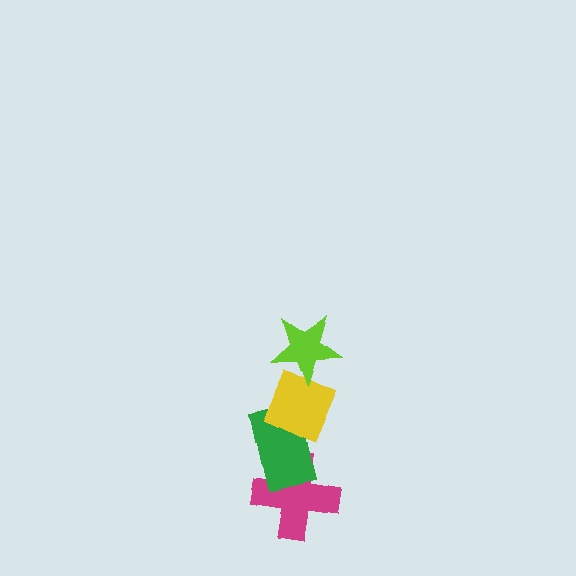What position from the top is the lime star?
The lime star is 1st from the top.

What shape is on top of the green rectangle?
The yellow diamond is on top of the green rectangle.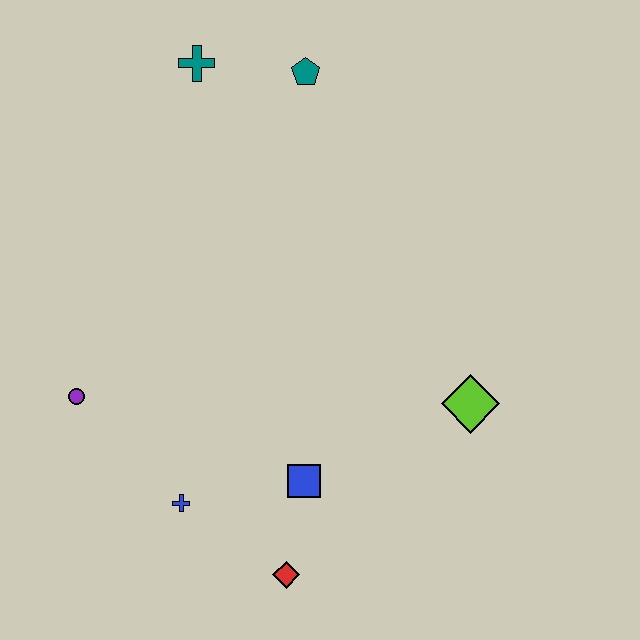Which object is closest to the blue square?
The red diamond is closest to the blue square.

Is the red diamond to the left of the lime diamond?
Yes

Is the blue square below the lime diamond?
Yes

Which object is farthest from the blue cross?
The teal pentagon is farthest from the blue cross.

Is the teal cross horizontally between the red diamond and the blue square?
No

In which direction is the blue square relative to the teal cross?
The blue square is below the teal cross.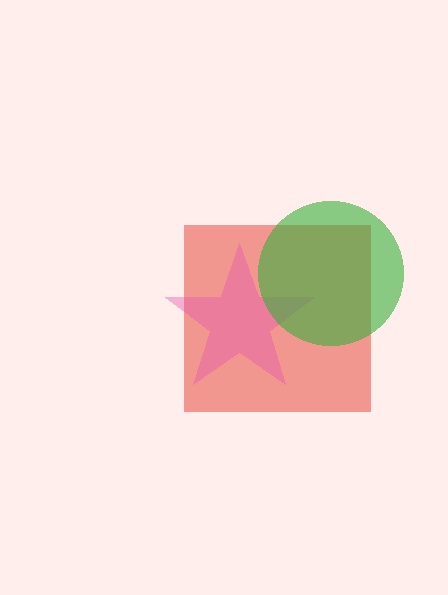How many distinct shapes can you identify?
There are 3 distinct shapes: a red square, a pink star, a green circle.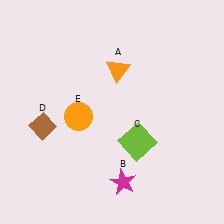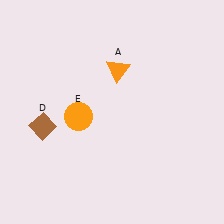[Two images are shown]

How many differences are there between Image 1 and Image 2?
There are 2 differences between the two images.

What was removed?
The lime square (C), the magenta star (B) were removed in Image 2.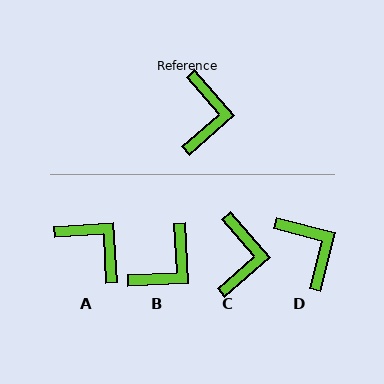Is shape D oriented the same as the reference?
No, it is off by about 34 degrees.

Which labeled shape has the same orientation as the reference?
C.